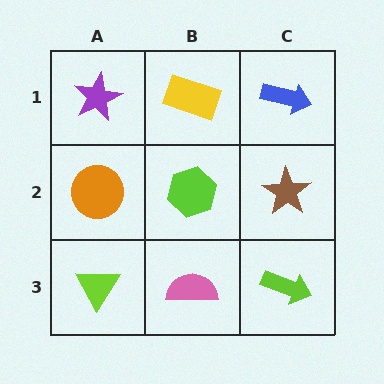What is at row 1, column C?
A blue arrow.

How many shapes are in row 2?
3 shapes.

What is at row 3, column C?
A lime arrow.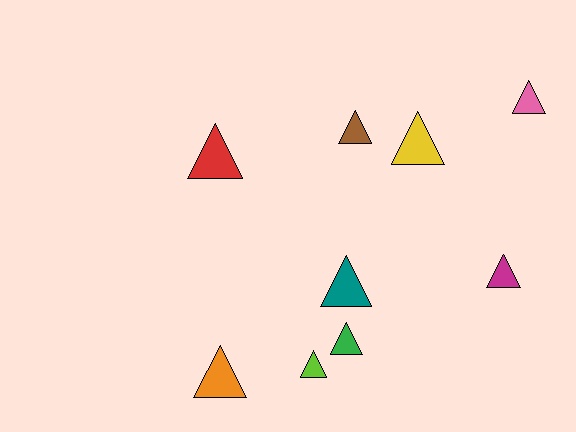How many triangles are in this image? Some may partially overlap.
There are 9 triangles.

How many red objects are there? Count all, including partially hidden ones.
There is 1 red object.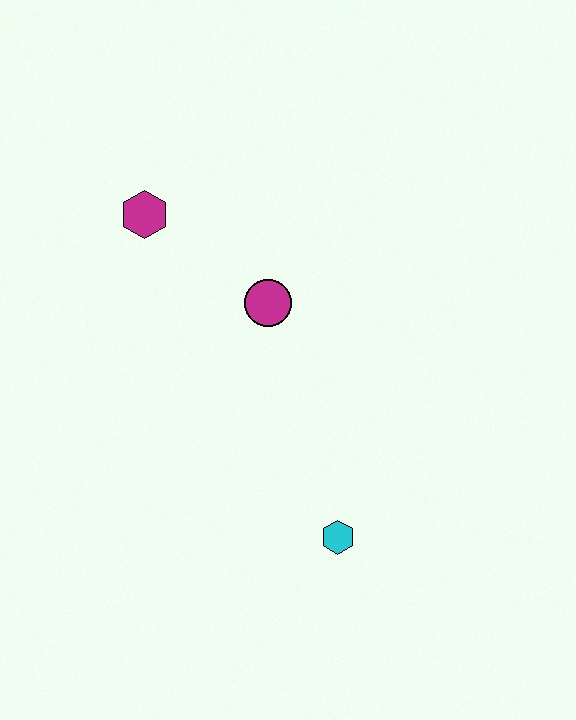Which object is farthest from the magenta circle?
The cyan hexagon is farthest from the magenta circle.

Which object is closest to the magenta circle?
The magenta hexagon is closest to the magenta circle.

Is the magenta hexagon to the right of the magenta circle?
No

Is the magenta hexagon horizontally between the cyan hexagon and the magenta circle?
No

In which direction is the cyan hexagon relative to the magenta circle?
The cyan hexagon is below the magenta circle.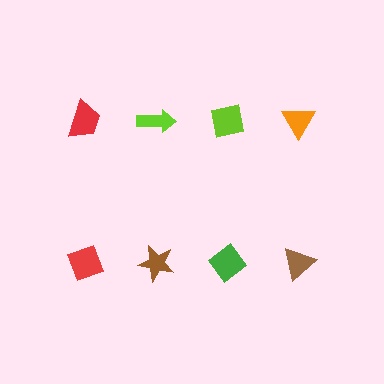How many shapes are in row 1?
4 shapes.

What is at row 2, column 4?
A brown triangle.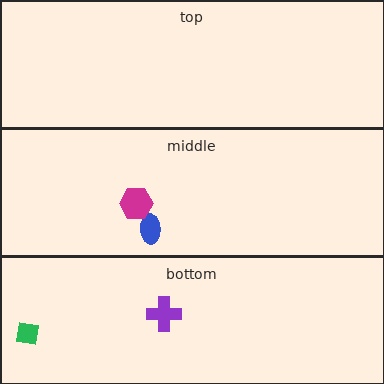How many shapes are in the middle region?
2.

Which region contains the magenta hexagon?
The middle region.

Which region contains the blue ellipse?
The middle region.